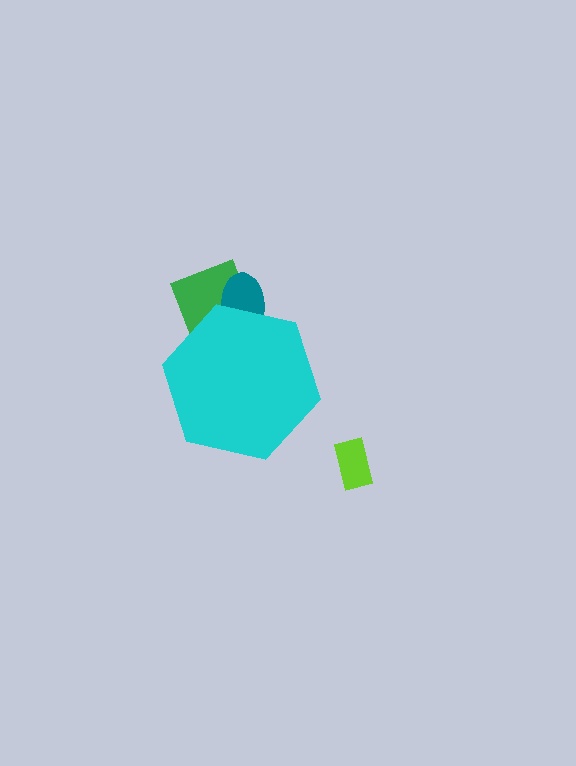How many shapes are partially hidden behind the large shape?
2 shapes are partially hidden.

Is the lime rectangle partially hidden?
No, the lime rectangle is fully visible.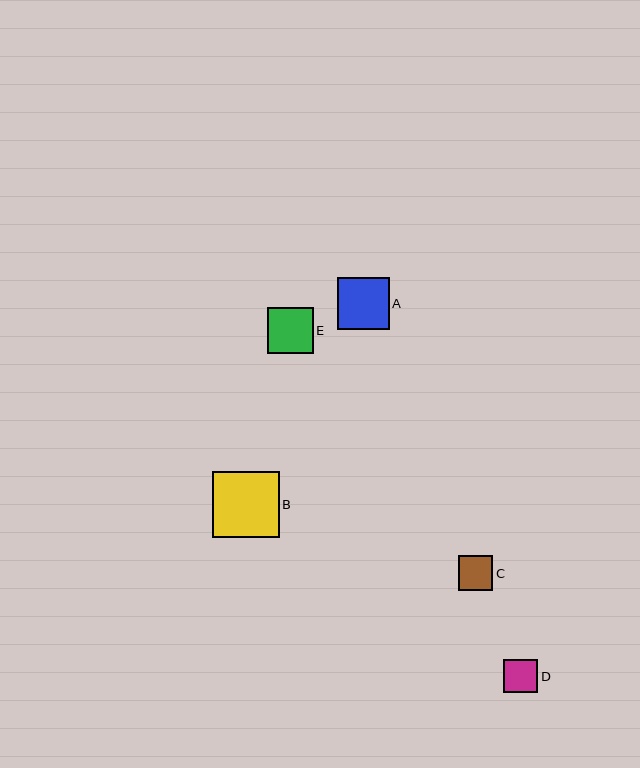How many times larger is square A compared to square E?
Square A is approximately 1.1 times the size of square E.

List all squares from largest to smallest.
From largest to smallest: B, A, E, C, D.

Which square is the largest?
Square B is the largest with a size of approximately 66 pixels.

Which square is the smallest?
Square D is the smallest with a size of approximately 34 pixels.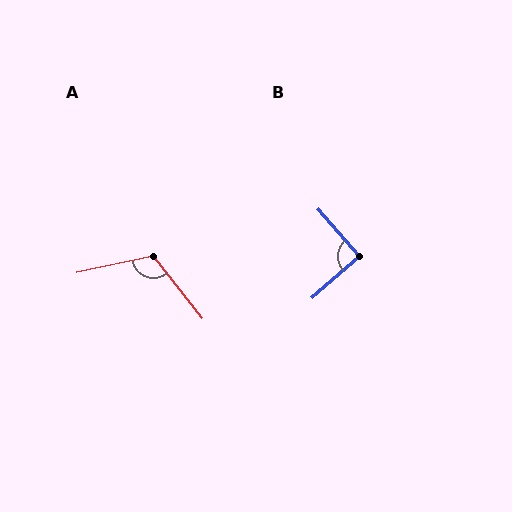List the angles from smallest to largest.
B (89°), A (117°).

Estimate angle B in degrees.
Approximately 89 degrees.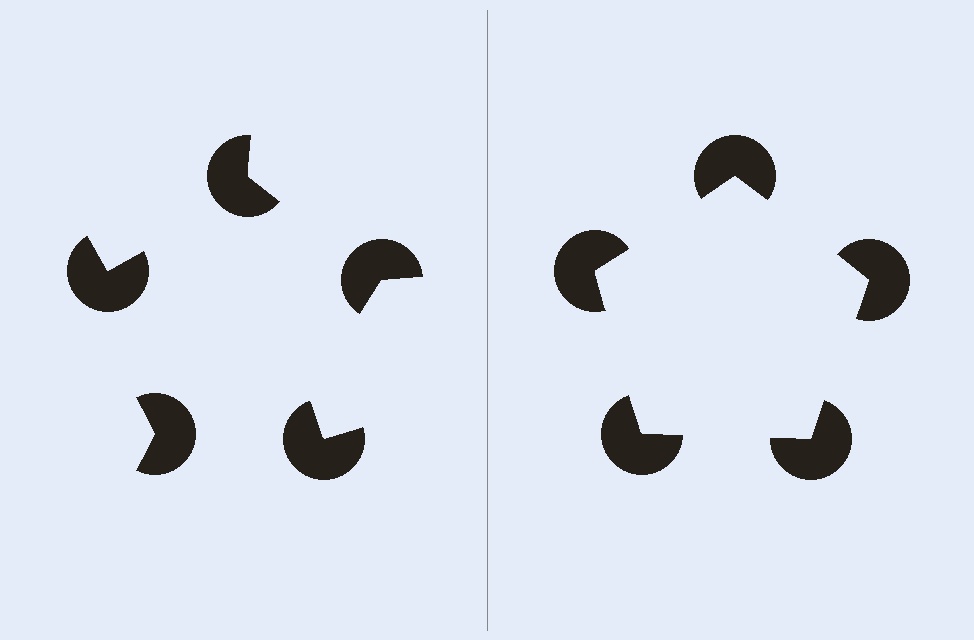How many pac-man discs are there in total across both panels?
10 — 5 on each side.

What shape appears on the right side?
An illusory pentagon.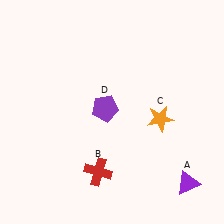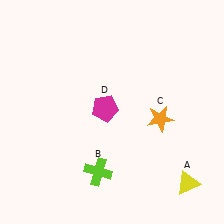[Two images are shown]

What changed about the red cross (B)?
In Image 1, B is red. In Image 2, it changed to lime.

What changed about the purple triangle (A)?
In Image 1, A is purple. In Image 2, it changed to yellow.